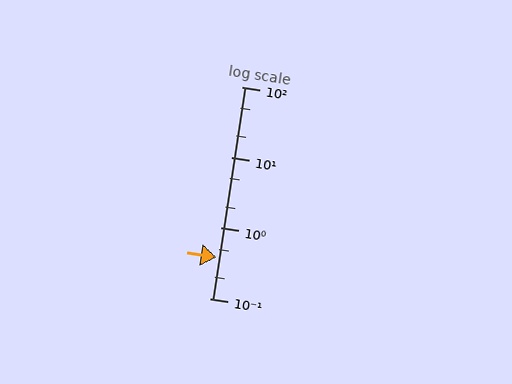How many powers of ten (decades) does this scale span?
The scale spans 3 decades, from 0.1 to 100.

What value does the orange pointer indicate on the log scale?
The pointer indicates approximately 0.38.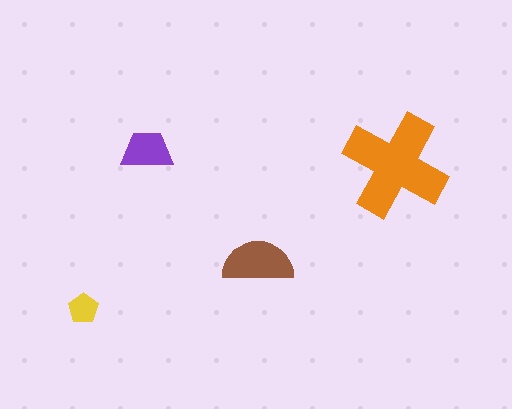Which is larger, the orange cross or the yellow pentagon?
The orange cross.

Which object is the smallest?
The yellow pentagon.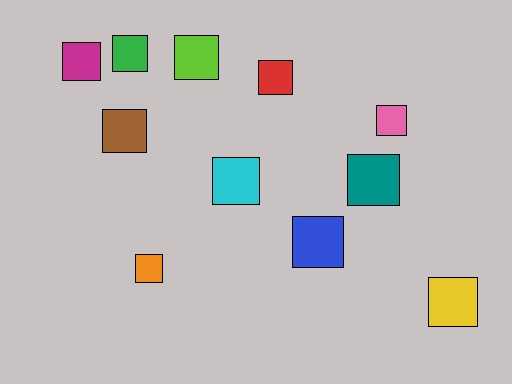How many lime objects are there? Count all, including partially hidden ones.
There is 1 lime object.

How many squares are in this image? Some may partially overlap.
There are 11 squares.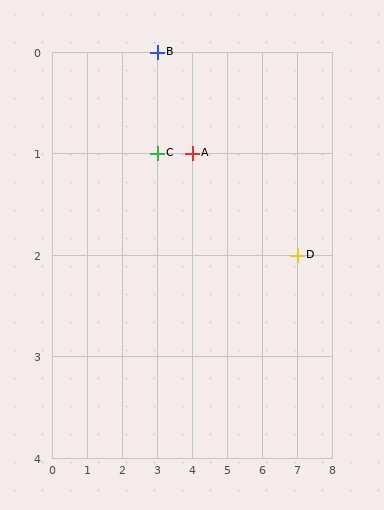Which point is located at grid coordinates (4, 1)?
Point A is at (4, 1).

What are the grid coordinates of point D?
Point D is at grid coordinates (7, 2).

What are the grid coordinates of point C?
Point C is at grid coordinates (3, 1).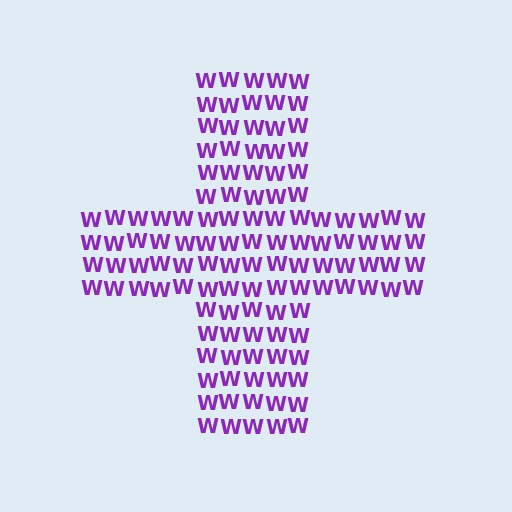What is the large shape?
The large shape is a cross.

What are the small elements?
The small elements are letter W's.